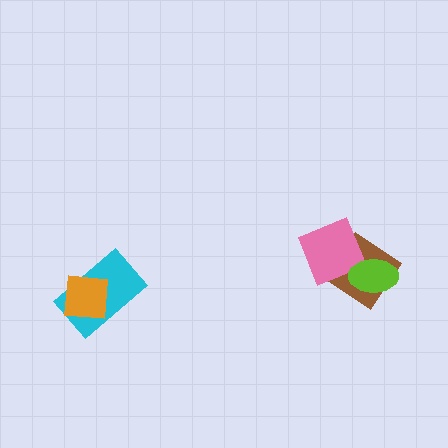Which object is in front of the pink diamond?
The lime ellipse is in front of the pink diamond.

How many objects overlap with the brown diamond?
2 objects overlap with the brown diamond.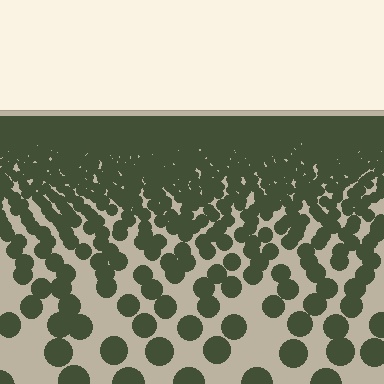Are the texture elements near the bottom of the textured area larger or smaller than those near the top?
Larger. Near the bottom, elements are closer to the viewer and appear at a bigger on-screen size.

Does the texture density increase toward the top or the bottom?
Density increases toward the top.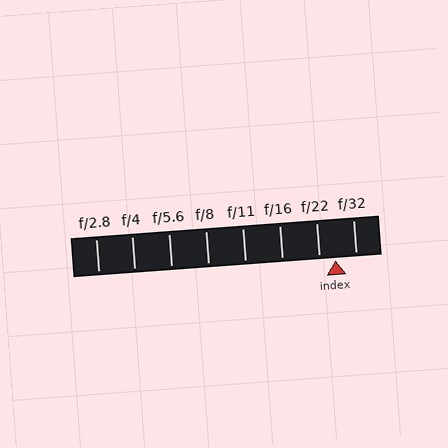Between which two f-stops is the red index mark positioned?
The index mark is between f/22 and f/32.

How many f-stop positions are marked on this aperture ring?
There are 8 f-stop positions marked.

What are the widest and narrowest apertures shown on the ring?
The widest aperture shown is f/2.8 and the narrowest is f/32.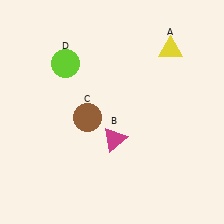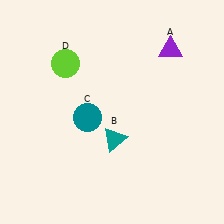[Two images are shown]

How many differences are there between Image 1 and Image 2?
There are 3 differences between the two images.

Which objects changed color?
A changed from yellow to purple. B changed from magenta to teal. C changed from brown to teal.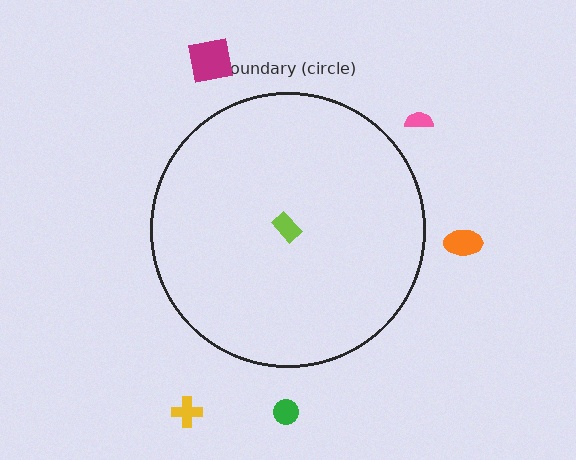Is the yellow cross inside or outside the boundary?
Outside.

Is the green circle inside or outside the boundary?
Outside.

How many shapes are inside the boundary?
1 inside, 5 outside.